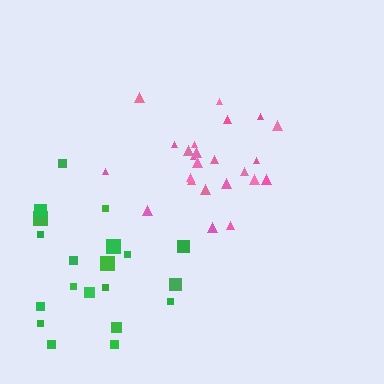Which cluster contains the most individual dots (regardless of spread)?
Pink (24).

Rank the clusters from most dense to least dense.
pink, green.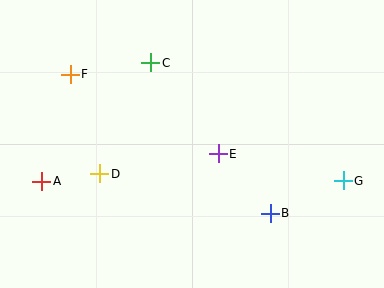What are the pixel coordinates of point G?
Point G is at (343, 181).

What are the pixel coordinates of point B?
Point B is at (270, 213).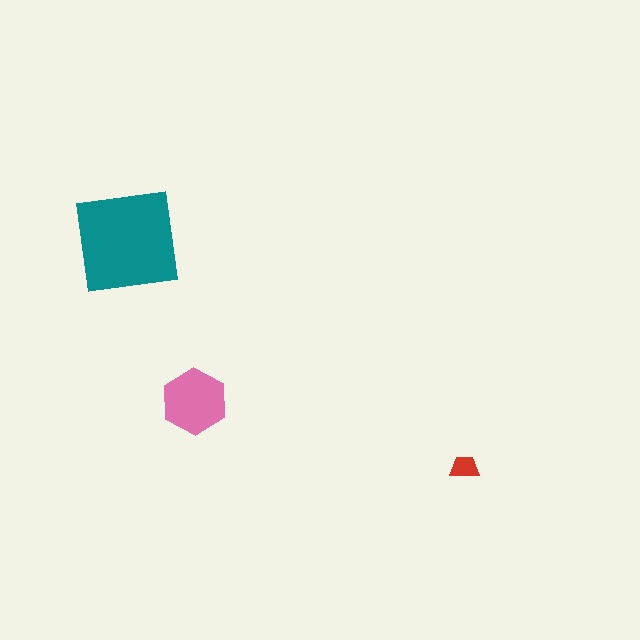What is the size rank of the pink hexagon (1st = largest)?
2nd.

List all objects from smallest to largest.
The red trapezoid, the pink hexagon, the teal square.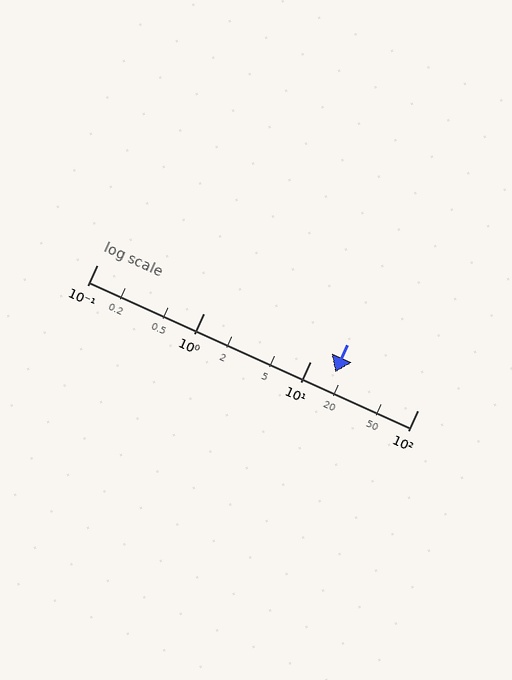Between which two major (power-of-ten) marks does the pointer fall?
The pointer is between 10 and 100.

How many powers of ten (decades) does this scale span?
The scale spans 3 decades, from 0.1 to 100.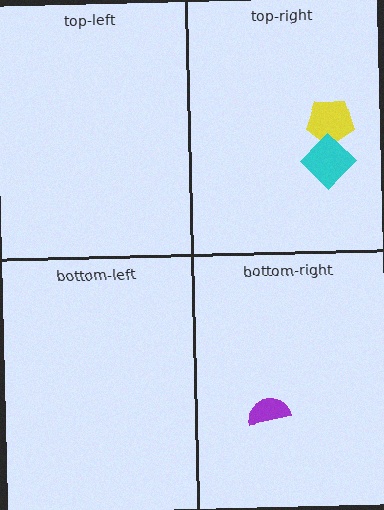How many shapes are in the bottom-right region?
1.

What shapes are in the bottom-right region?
The purple semicircle.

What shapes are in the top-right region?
The yellow pentagon, the cyan diamond.